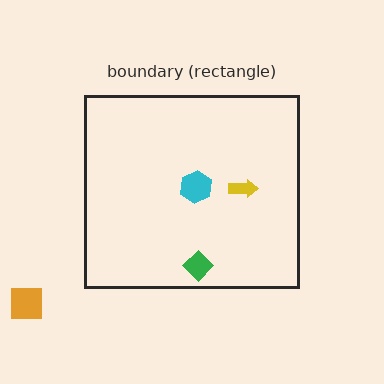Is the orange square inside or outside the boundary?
Outside.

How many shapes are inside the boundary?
3 inside, 1 outside.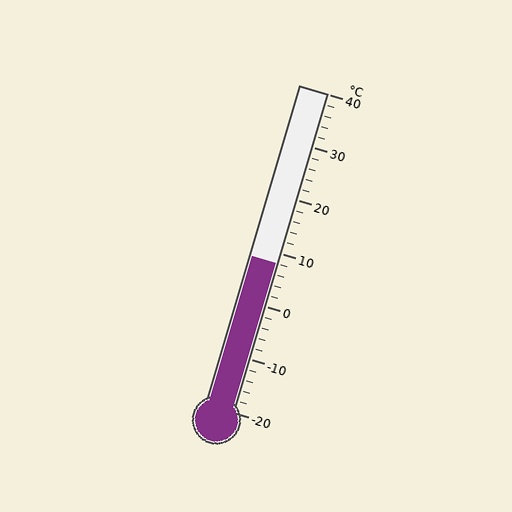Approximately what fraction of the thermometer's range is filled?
The thermometer is filled to approximately 45% of its range.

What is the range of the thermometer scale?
The thermometer scale ranges from -20°C to 40°C.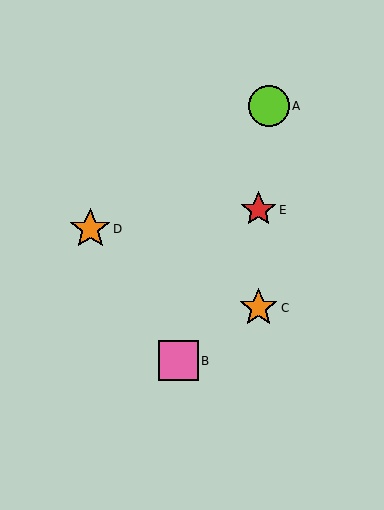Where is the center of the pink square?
The center of the pink square is at (178, 361).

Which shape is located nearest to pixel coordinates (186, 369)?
The pink square (labeled B) at (178, 361) is nearest to that location.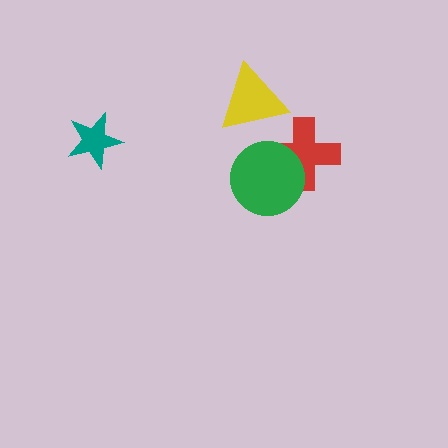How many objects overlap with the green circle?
1 object overlaps with the green circle.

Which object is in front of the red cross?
The green circle is in front of the red cross.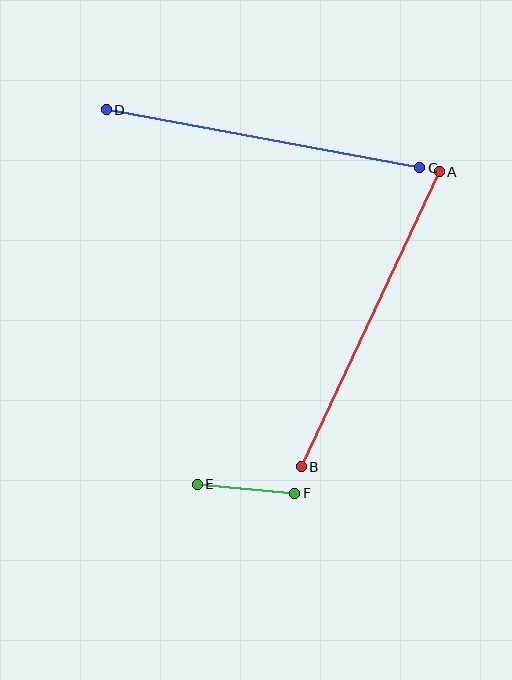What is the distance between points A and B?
The distance is approximately 326 pixels.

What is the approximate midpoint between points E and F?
The midpoint is at approximately (246, 489) pixels.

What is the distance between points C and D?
The distance is approximately 319 pixels.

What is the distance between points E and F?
The distance is approximately 98 pixels.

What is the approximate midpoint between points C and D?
The midpoint is at approximately (263, 139) pixels.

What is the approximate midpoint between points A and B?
The midpoint is at approximately (370, 319) pixels.